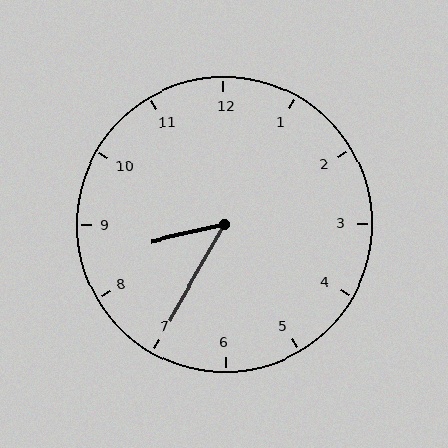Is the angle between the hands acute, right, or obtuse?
It is acute.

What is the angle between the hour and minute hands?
Approximately 48 degrees.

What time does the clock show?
8:35.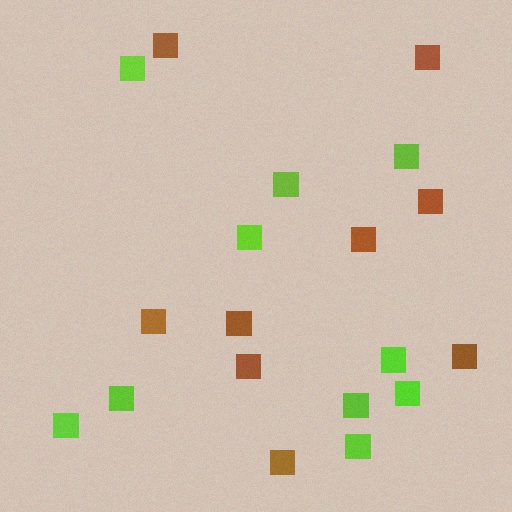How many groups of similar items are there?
There are 2 groups: one group of lime squares (10) and one group of brown squares (9).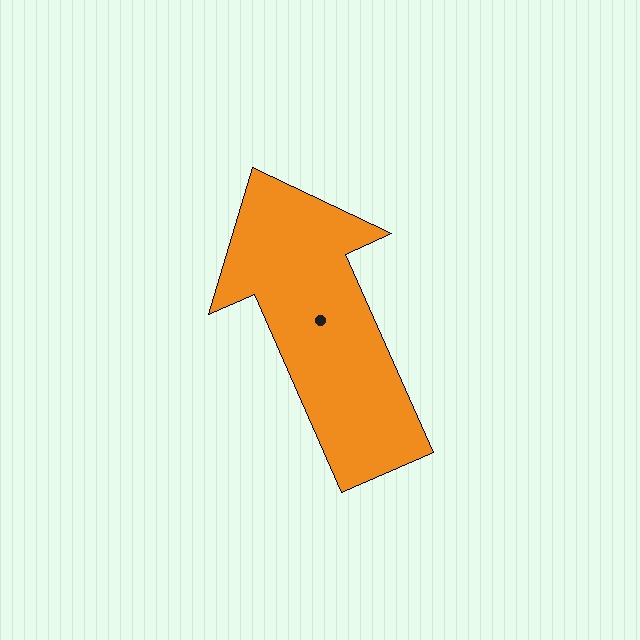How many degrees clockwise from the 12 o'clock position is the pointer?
Approximately 336 degrees.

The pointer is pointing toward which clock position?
Roughly 11 o'clock.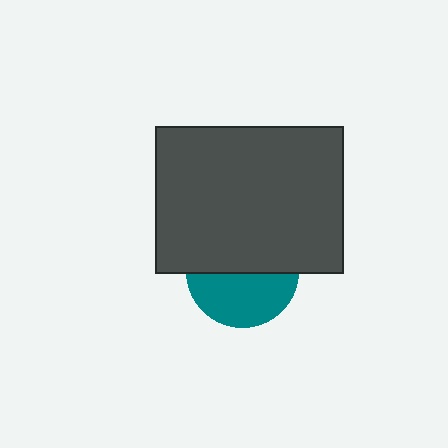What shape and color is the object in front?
The object in front is a dark gray rectangle.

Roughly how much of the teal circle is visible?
About half of it is visible (roughly 48%).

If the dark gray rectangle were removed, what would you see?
You would see the complete teal circle.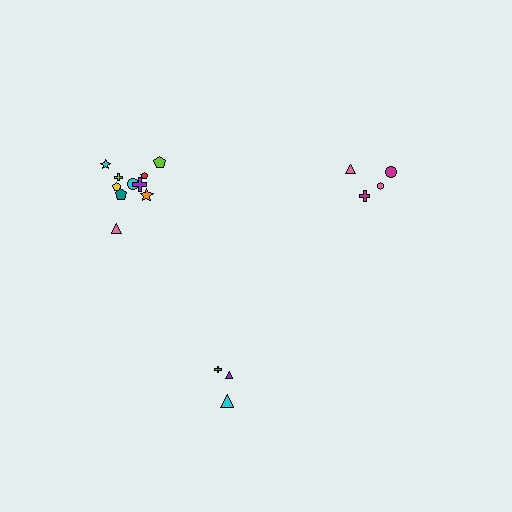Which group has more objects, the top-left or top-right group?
The top-left group.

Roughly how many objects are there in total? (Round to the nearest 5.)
Roughly 15 objects in total.